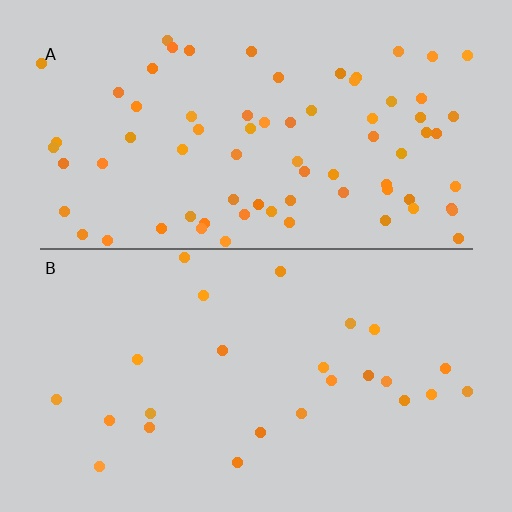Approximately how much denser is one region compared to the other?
Approximately 3.0× — region A over region B.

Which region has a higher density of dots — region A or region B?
A (the top).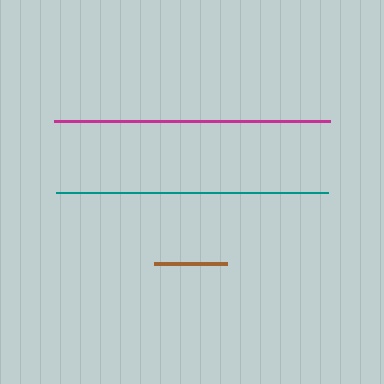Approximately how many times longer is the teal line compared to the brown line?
The teal line is approximately 3.7 times the length of the brown line.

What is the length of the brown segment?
The brown segment is approximately 73 pixels long.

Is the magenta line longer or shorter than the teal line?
The magenta line is longer than the teal line.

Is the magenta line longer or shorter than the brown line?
The magenta line is longer than the brown line.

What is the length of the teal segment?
The teal segment is approximately 272 pixels long.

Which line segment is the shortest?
The brown line is the shortest at approximately 73 pixels.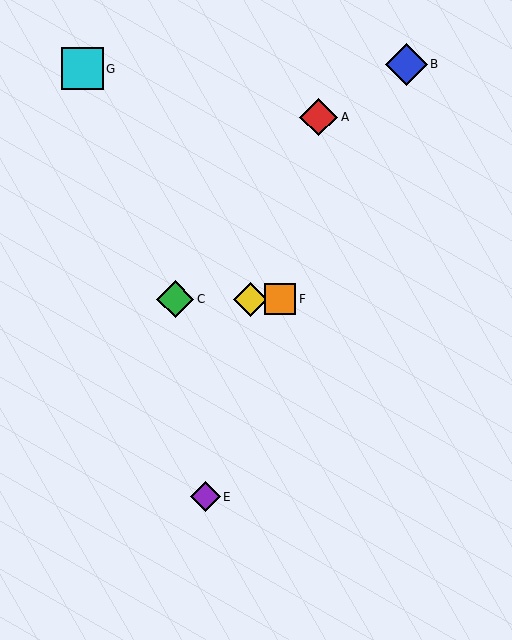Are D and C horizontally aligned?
Yes, both are at y≈299.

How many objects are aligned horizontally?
3 objects (C, D, F) are aligned horizontally.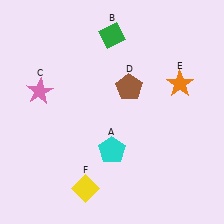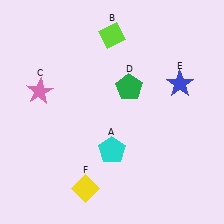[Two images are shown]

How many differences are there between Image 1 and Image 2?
There are 3 differences between the two images.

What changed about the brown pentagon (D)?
In Image 1, D is brown. In Image 2, it changed to green.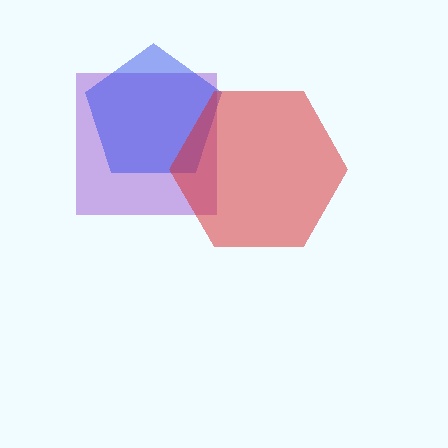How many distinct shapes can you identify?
There are 3 distinct shapes: a purple square, a blue pentagon, a red hexagon.